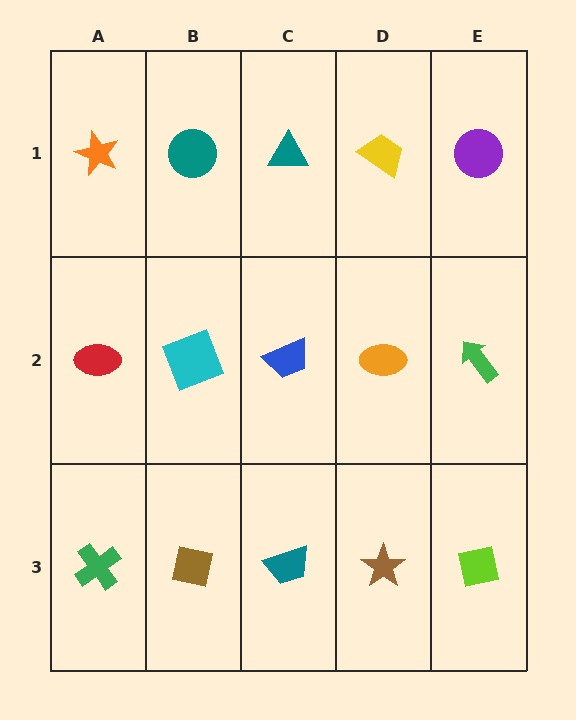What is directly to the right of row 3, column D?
A lime square.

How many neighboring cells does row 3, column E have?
2.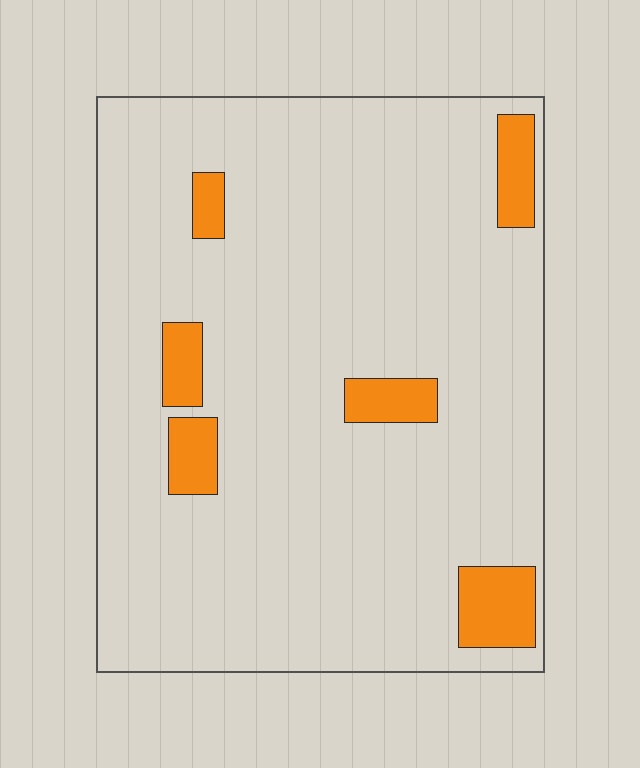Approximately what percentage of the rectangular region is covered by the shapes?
Approximately 10%.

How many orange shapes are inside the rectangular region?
6.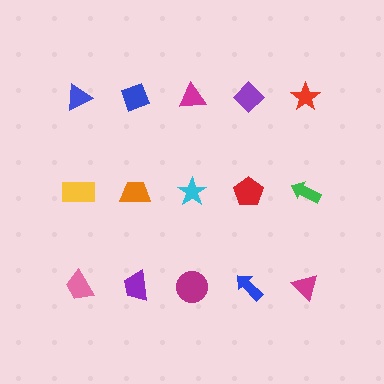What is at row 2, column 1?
A yellow rectangle.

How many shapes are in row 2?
5 shapes.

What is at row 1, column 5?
A red star.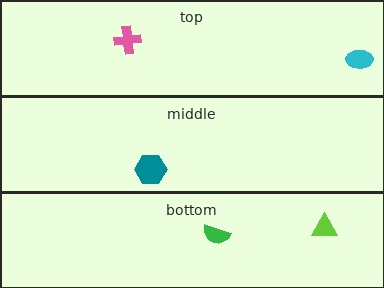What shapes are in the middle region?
The teal hexagon.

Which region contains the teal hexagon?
The middle region.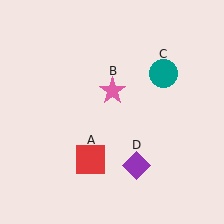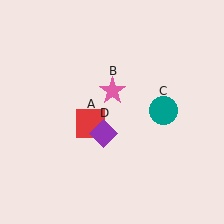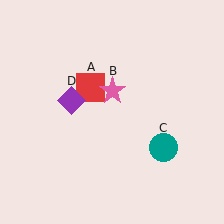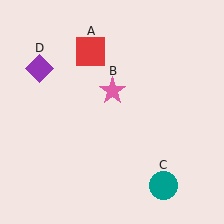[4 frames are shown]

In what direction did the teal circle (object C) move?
The teal circle (object C) moved down.